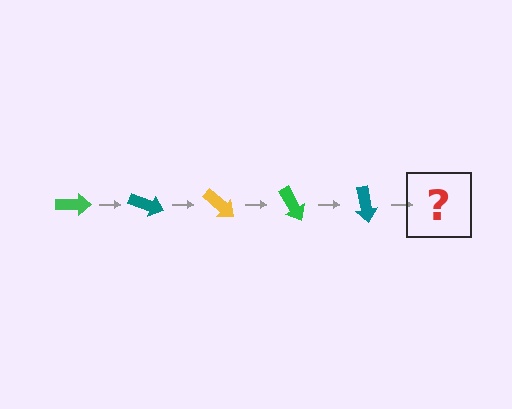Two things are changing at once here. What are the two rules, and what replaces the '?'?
The two rules are that it rotates 20 degrees each step and the color cycles through green, teal, and yellow. The '?' should be a yellow arrow, rotated 100 degrees from the start.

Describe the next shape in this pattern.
It should be a yellow arrow, rotated 100 degrees from the start.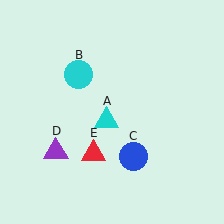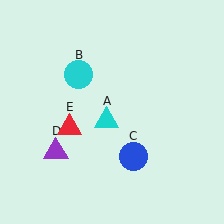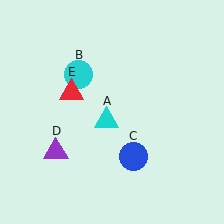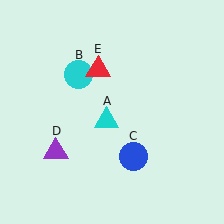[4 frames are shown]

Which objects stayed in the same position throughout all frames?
Cyan triangle (object A) and cyan circle (object B) and blue circle (object C) and purple triangle (object D) remained stationary.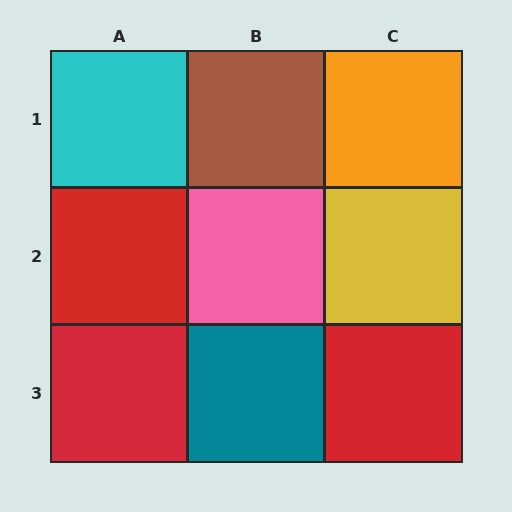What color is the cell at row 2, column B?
Pink.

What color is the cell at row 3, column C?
Red.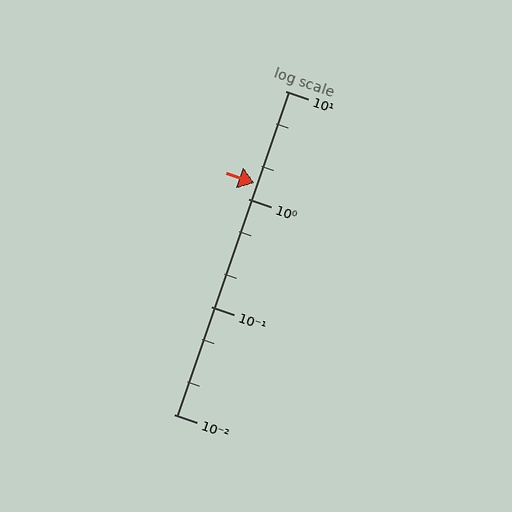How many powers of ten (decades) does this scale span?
The scale spans 3 decades, from 0.01 to 10.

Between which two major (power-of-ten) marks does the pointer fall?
The pointer is between 1 and 10.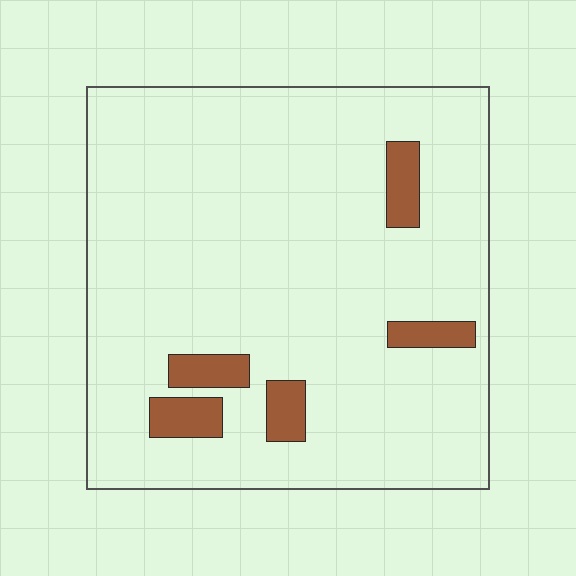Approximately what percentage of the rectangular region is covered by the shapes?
Approximately 10%.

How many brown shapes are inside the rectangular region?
5.